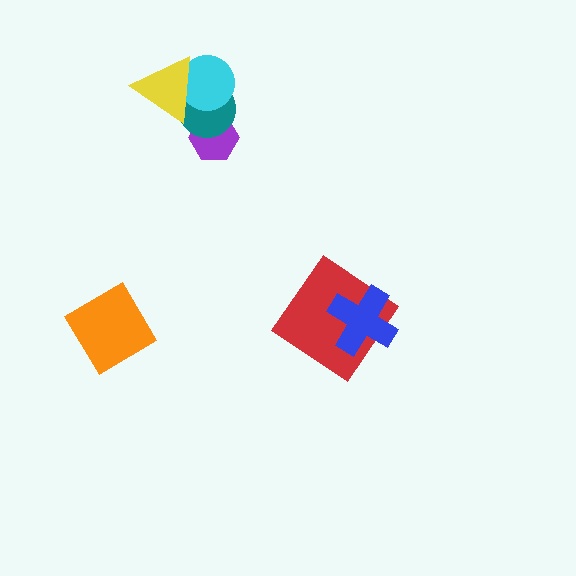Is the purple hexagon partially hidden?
Yes, it is partially covered by another shape.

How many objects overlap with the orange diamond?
0 objects overlap with the orange diamond.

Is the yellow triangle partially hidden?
No, no other shape covers it.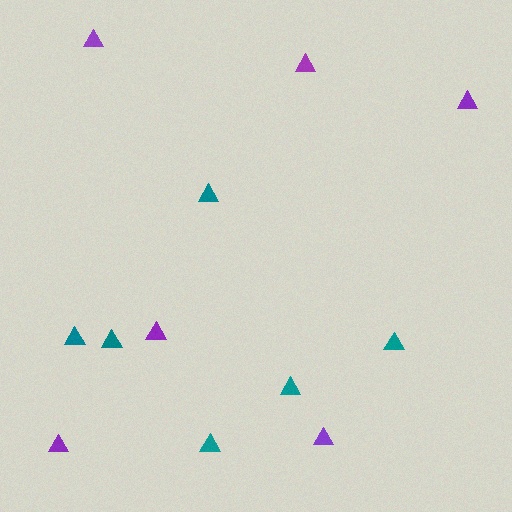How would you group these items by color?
There are 2 groups: one group of teal triangles (6) and one group of purple triangles (6).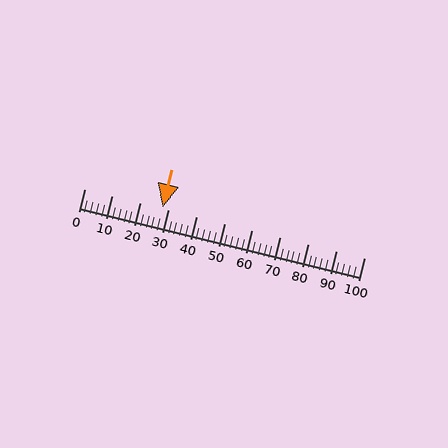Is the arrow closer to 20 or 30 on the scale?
The arrow is closer to 30.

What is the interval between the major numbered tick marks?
The major tick marks are spaced 10 units apart.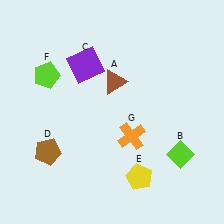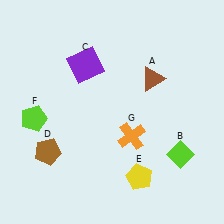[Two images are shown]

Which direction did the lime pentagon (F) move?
The lime pentagon (F) moved down.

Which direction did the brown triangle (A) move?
The brown triangle (A) moved right.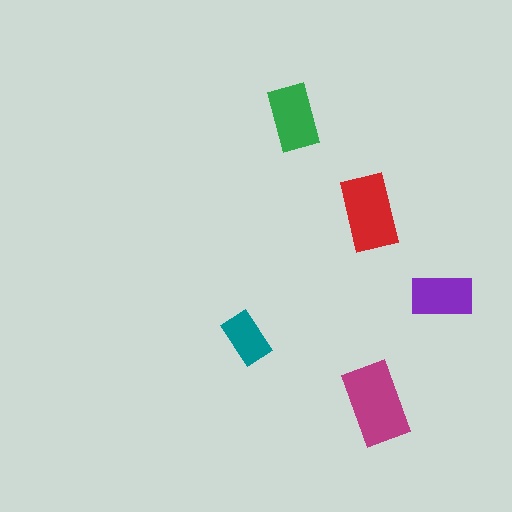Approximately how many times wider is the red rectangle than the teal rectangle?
About 1.5 times wider.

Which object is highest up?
The green rectangle is topmost.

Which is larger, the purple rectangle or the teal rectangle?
The purple one.